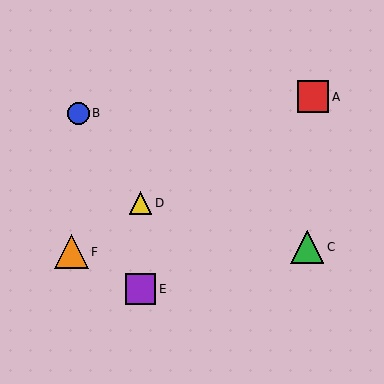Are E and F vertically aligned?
No, E is at x≈141 and F is at x≈71.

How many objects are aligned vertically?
2 objects (D, E) are aligned vertically.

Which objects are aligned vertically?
Objects D, E are aligned vertically.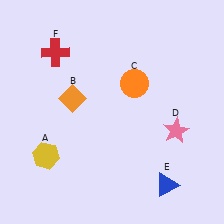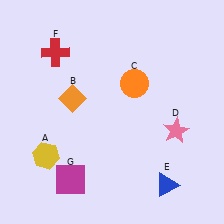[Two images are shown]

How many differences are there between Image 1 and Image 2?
There is 1 difference between the two images.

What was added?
A magenta square (G) was added in Image 2.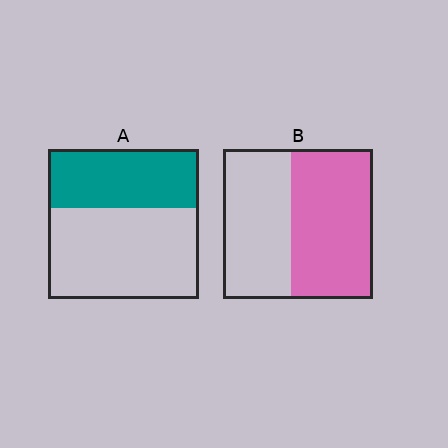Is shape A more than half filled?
No.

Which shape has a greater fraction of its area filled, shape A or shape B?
Shape B.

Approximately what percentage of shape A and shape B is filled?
A is approximately 40% and B is approximately 55%.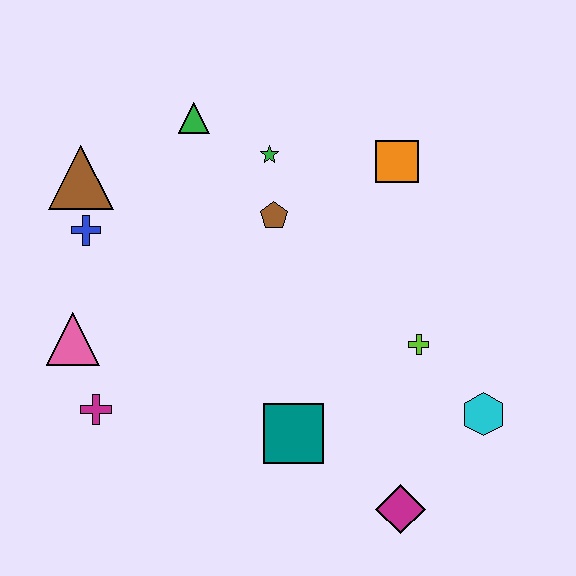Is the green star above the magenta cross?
Yes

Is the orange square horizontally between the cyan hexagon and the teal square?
Yes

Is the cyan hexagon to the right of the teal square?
Yes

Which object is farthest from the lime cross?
The brown triangle is farthest from the lime cross.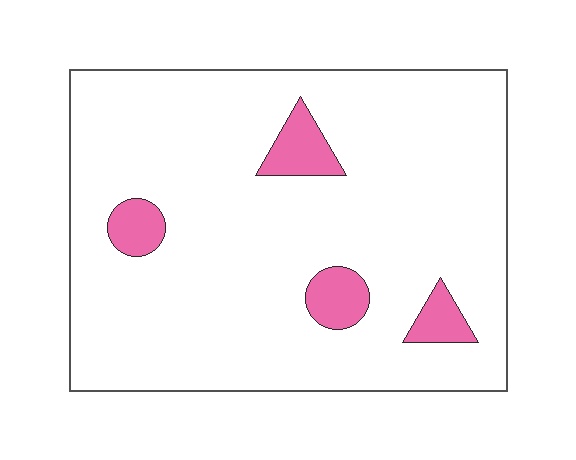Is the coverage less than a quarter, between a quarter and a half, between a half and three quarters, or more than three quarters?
Less than a quarter.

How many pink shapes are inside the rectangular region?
4.